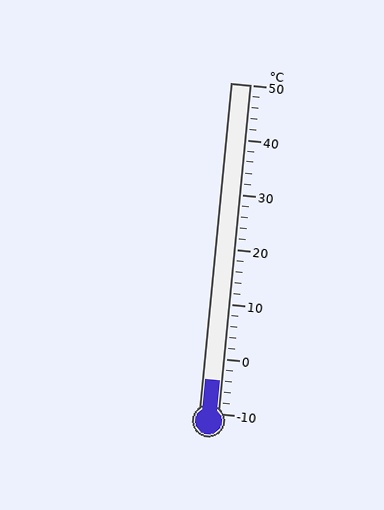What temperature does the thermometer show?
The thermometer shows approximately -4°C.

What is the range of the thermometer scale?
The thermometer scale ranges from -10°C to 50°C.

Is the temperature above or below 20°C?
The temperature is below 20°C.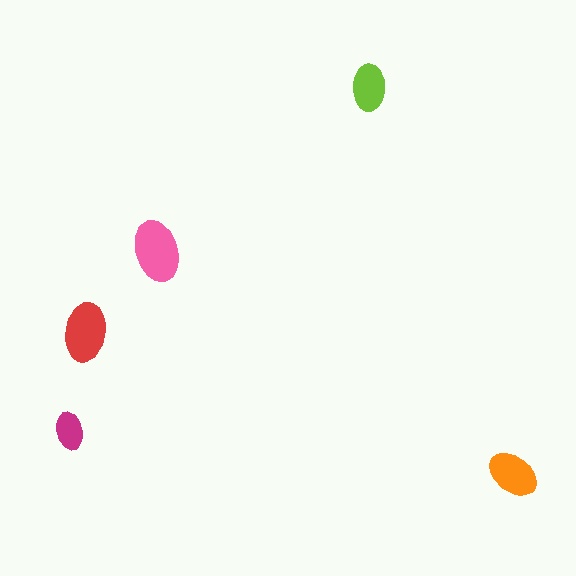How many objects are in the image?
There are 5 objects in the image.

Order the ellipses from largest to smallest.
the pink one, the red one, the orange one, the lime one, the magenta one.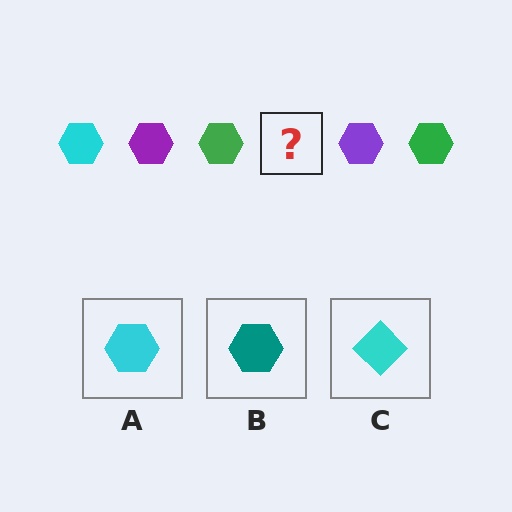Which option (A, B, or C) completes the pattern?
A.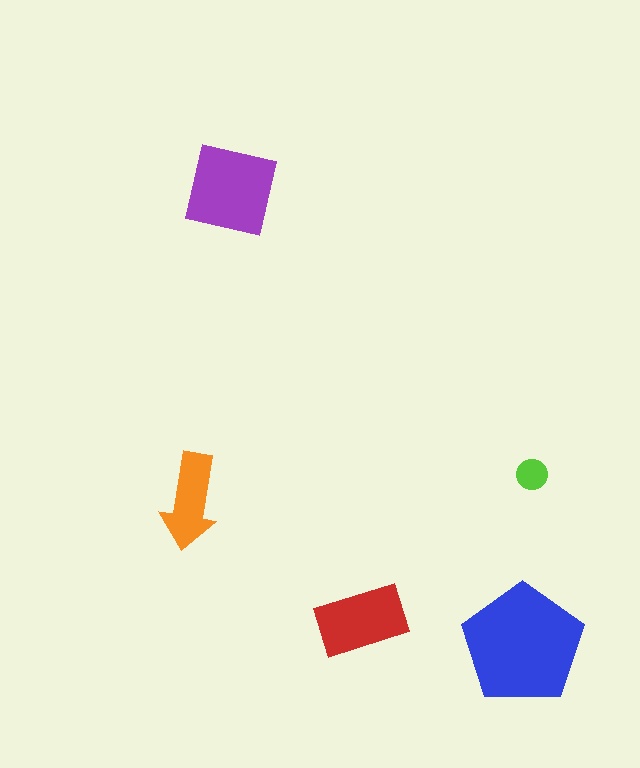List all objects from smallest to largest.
The lime circle, the orange arrow, the red rectangle, the purple square, the blue pentagon.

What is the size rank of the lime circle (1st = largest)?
5th.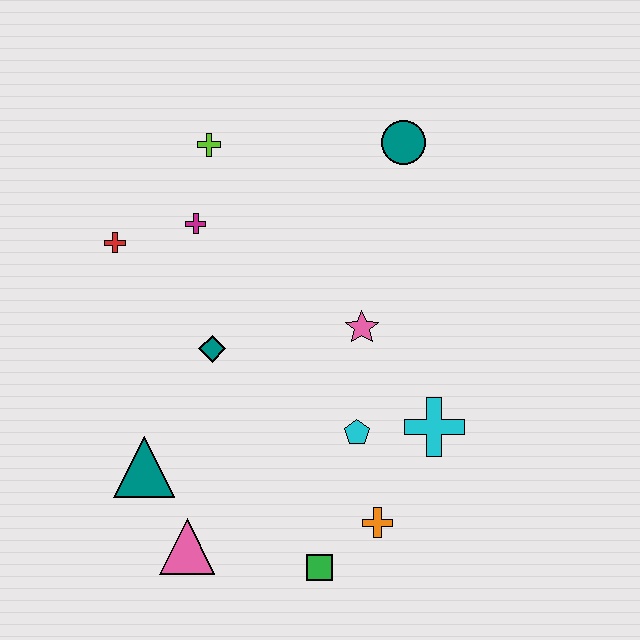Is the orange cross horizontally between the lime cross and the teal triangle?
No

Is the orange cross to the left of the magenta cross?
No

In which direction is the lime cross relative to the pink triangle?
The lime cross is above the pink triangle.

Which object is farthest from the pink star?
The pink triangle is farthest from the pink star.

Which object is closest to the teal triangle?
The pink triangle is closest to the teal triangle.